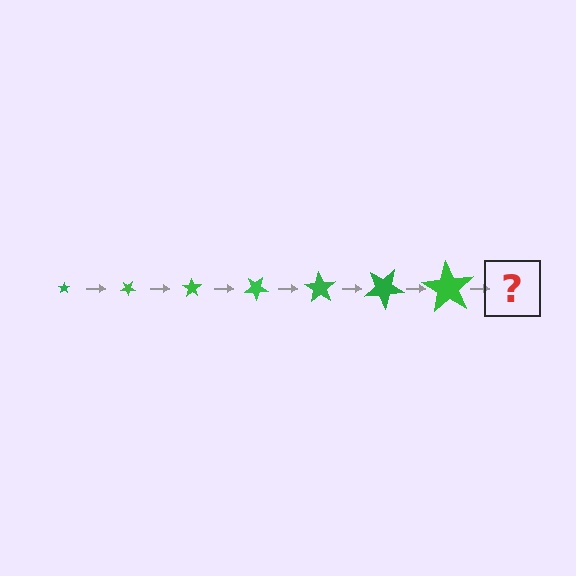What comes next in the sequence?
The next element should be a star, larger than the previous one and rotated 245 degrees from the start.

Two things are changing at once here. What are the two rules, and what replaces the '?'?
The two rules are that the star grows larger each step and it rotates 35 degrees each step. The '?' should be a star, larger than the previous one and rotated 245 degrees from the start.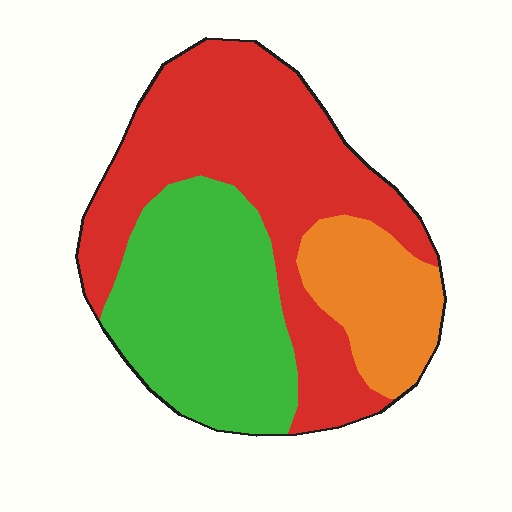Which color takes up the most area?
Red, at roughly 50%.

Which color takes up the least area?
Orange, at roughly 15%.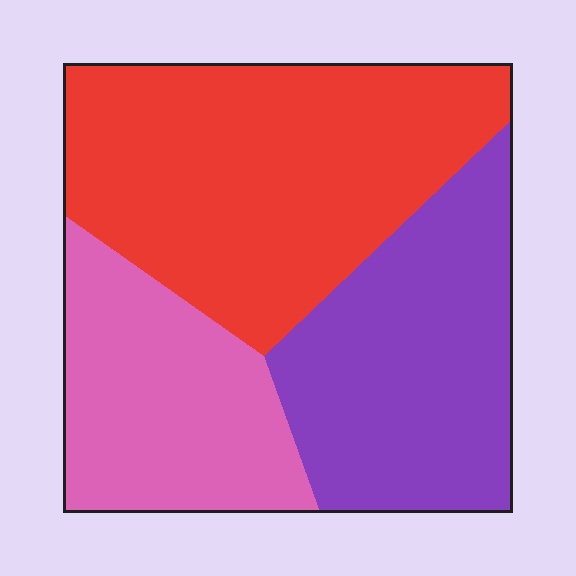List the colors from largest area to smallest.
From largest to smallest: red, purple, pink.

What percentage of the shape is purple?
Purple covers roughly 30% of the shape.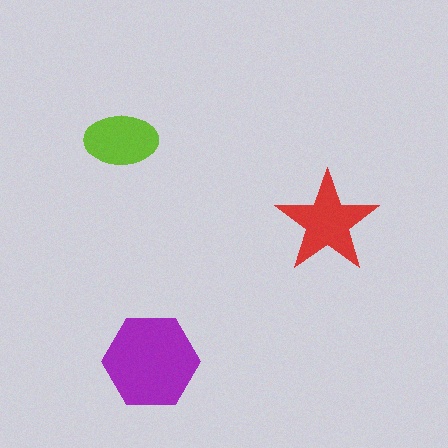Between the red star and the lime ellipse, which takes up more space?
The red star.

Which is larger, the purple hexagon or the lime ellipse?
The purple hexagon.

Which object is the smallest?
The lime ellipse.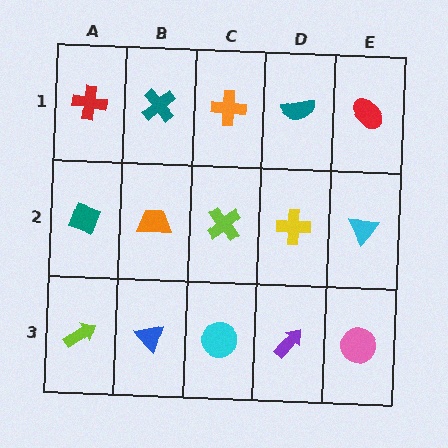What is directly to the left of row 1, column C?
A teal cross.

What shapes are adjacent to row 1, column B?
An orange trapezoid (row 2, column B), a red cross (row 1, column A), an orange cross (row 1, column C).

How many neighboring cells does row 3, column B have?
3.